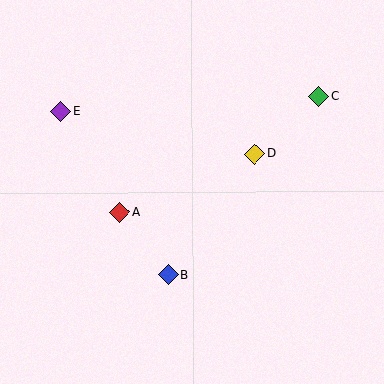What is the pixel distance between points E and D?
The distance between E and D is 198 pixels.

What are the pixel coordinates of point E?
Point E is at (61, 111).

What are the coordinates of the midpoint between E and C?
The midpoint between E and C is at (190, 104).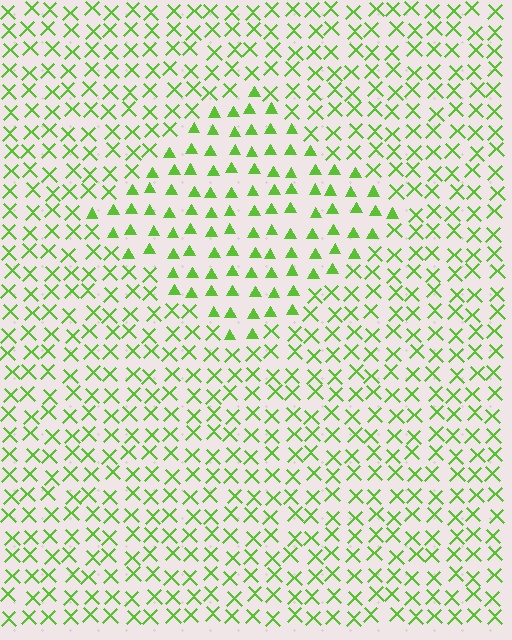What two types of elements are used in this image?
The image uses triangles inside the diamond region and X marks outside it.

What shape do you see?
I see a diamond.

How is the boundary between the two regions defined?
The boundary is defined by a change in element shape: triangles inside vs. X marks outside. All elements share the same color and spacing.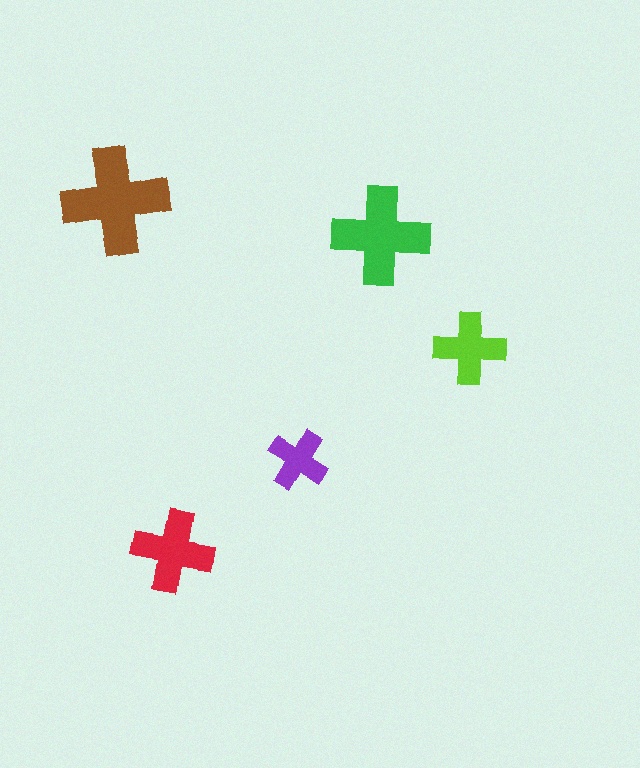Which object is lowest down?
The red cross is bottommost.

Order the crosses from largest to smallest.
the brown one, the green one, the red one, the lime one, the purple one.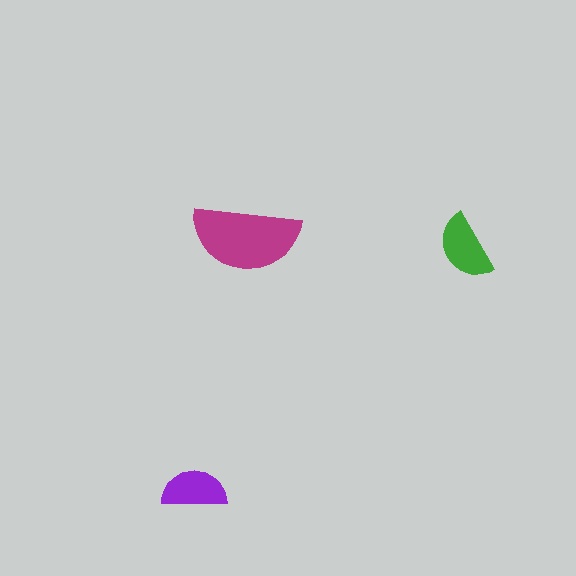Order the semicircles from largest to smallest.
the magenta one, the green one, the purple one.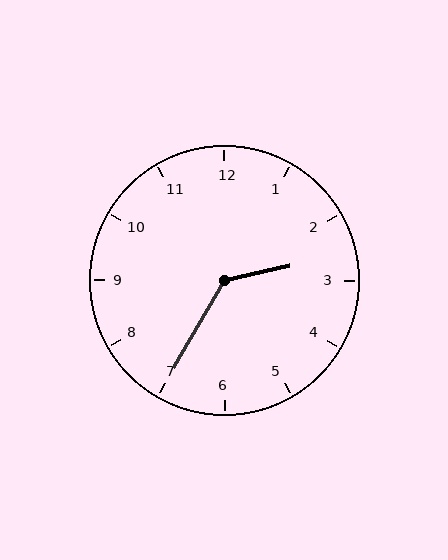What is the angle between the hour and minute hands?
Approximately 132 degrees.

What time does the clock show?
2:35.